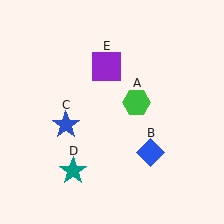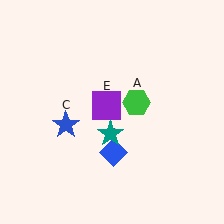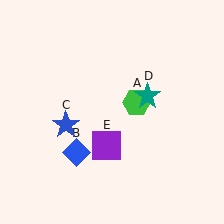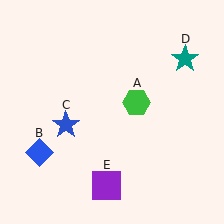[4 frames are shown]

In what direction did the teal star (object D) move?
The teal star (object D) moved up and to the right.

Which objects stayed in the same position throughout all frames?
Green hexagon (object A) and blue star (object C) remained stationary.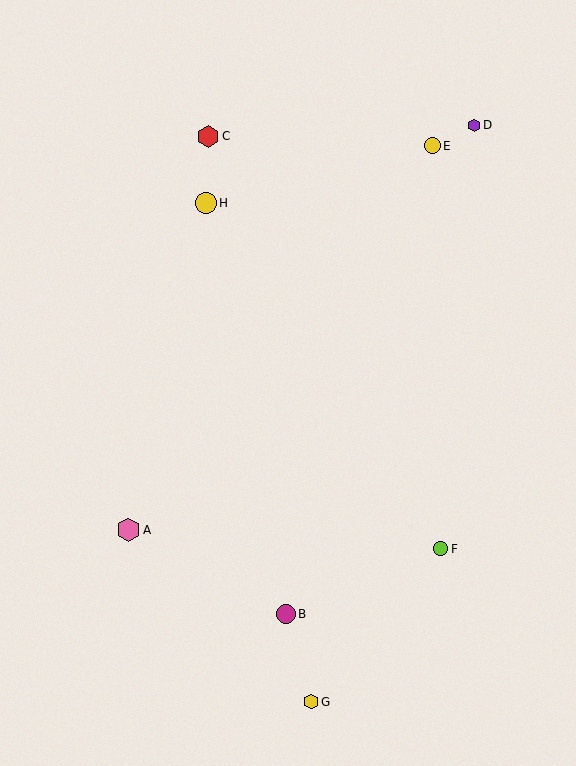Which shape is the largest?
The pink hexagon (labeled A) is the largest.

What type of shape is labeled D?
Shape D is a purple hexagon.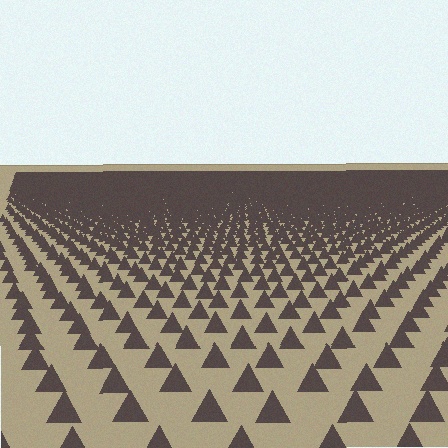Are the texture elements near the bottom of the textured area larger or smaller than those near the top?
Larger. Near the bottom, elements are closer to the viewer and appear at a bigger on-screen size.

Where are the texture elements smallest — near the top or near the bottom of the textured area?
Near the top.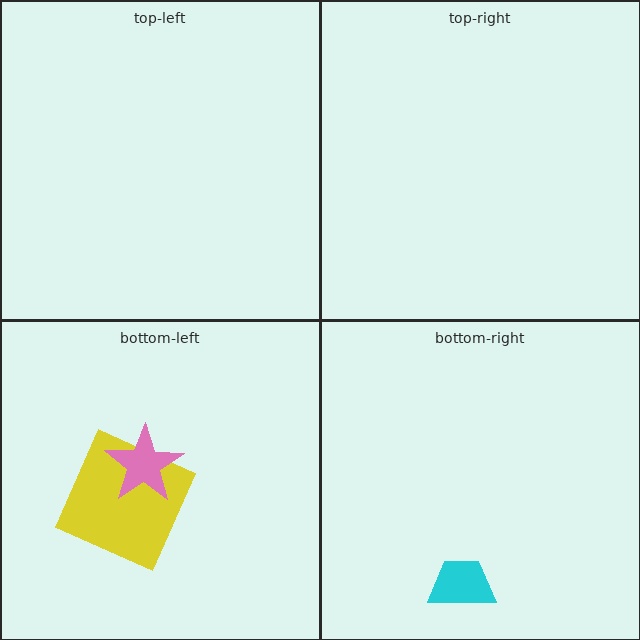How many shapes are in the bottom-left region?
2.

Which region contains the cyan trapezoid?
The bottom-right region.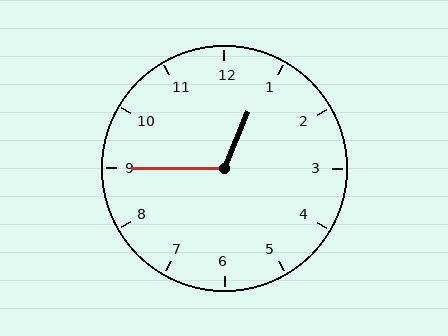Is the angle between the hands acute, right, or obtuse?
It is obtuse.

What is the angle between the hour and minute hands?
Approximately 112 degrees.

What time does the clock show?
12:45.